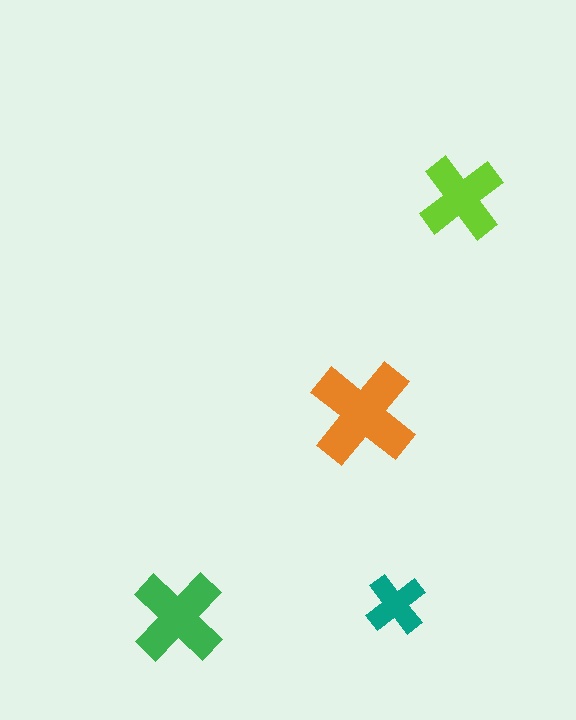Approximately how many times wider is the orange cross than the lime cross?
About 1.5 times wider.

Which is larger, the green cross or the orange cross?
The orange one.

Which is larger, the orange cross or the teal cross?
The orange one.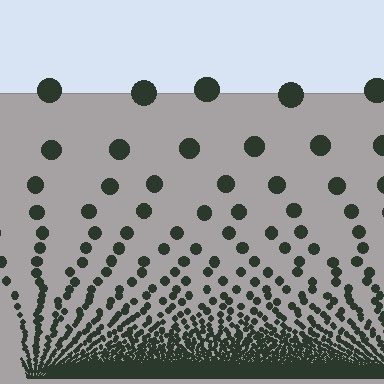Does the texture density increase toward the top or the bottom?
Density increases toward the bottom.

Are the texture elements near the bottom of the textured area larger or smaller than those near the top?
Smaller. The gradient is inverted — elements near the bottom are smaller and denser.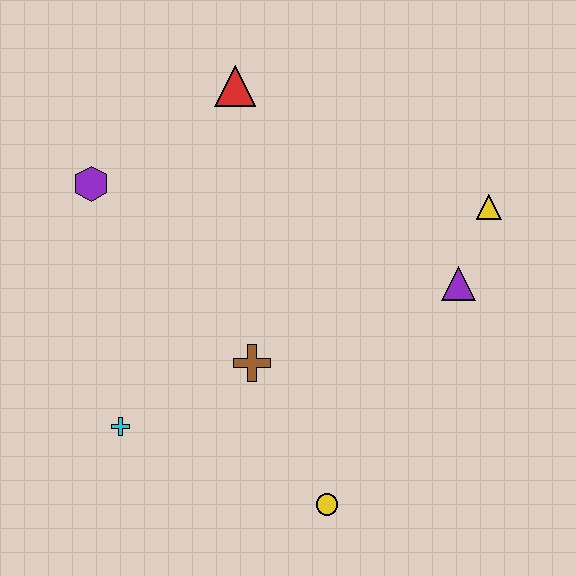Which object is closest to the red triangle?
The purple hexagon is closest to the red triangle.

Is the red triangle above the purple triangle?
Yes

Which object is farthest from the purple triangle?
The purple hexagon is farthest from the purple triangle.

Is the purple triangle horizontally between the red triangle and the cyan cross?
No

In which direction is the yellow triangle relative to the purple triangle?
The yellow triangle is above the purple triangle.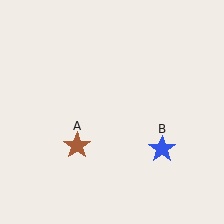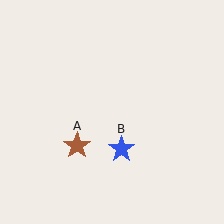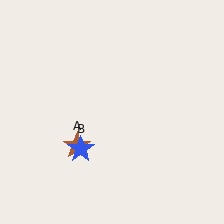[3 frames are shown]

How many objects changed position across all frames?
1 object changed position: blue star (object B).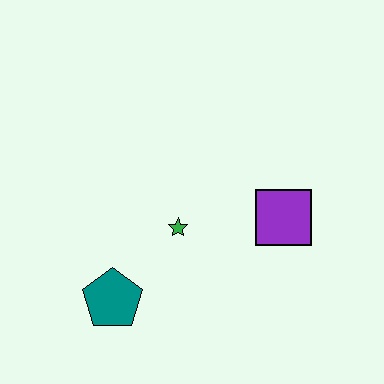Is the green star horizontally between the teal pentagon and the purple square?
Yes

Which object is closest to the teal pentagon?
The green star is closest to the teal pentagon.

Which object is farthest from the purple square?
The teal pentagon is farthest from the purple square.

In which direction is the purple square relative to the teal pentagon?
The purple square is to the right of the teal pentagon.